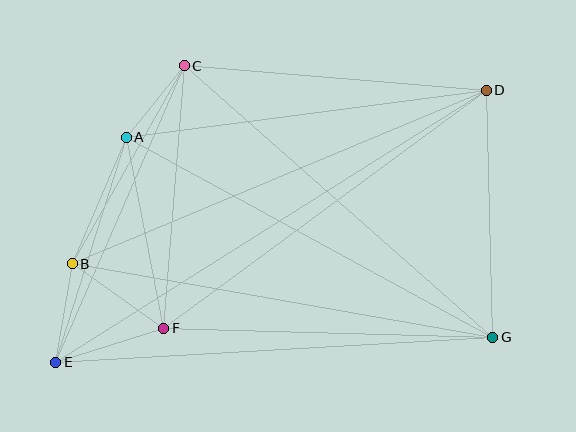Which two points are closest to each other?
Points A and C are closest to each other.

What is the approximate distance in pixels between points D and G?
The distance between D and G is approximately 247 pixels.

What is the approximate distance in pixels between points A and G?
The distance between A and G is approximately 418 pixels.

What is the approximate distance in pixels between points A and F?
The distance between A and F is approximately 195 pixels.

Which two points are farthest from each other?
Points D and E are farthest from each other.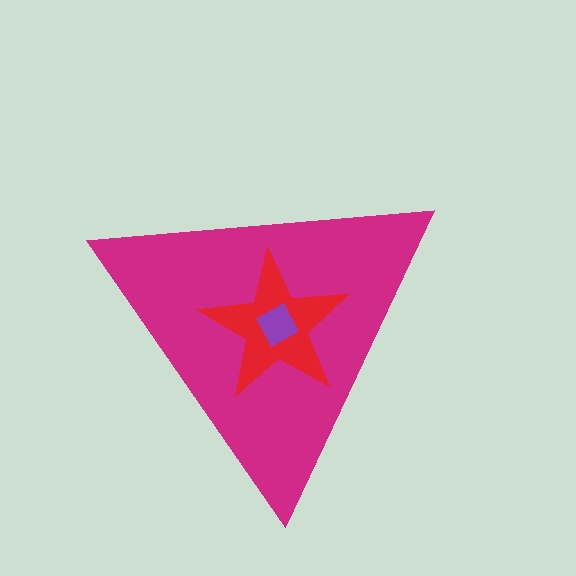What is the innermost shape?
The purple diamond.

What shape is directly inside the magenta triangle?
The red star.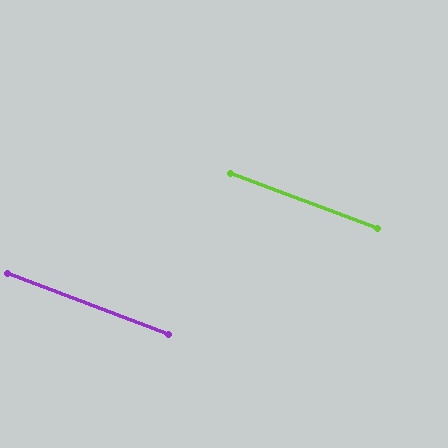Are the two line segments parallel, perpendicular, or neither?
Parallel — their directions differ by only 0.2°.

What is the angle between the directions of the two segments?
Approximately 0 degrees.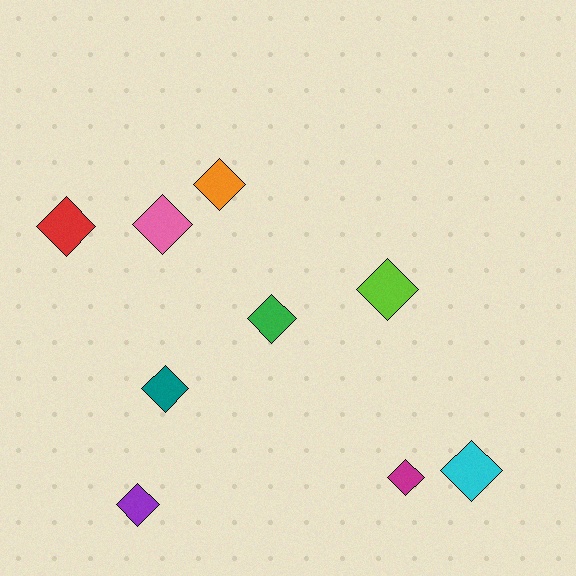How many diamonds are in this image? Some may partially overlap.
There are 9 diamonds.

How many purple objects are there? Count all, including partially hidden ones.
There is 1 purple object.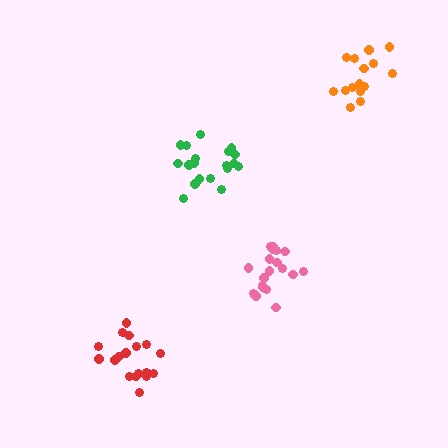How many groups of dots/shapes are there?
There are 4 groups.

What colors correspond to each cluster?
The clusters are colored: green, pink, orange, red.